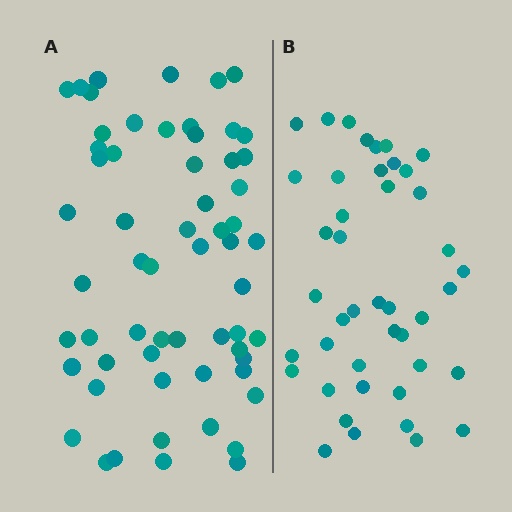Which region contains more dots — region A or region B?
Region A (the left region) has more dots.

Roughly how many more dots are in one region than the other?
Region A has approximately 15 more dots than region B.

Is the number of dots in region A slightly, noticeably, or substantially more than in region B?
Region A has noticeably more, but not dramatically so. The ratio is roughly 1.4 to 1.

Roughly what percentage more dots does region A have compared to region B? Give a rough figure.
About 40% more.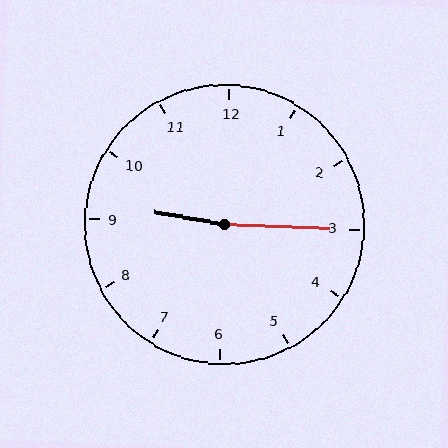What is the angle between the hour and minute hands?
Approximately 172 degrees.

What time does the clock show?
9:15.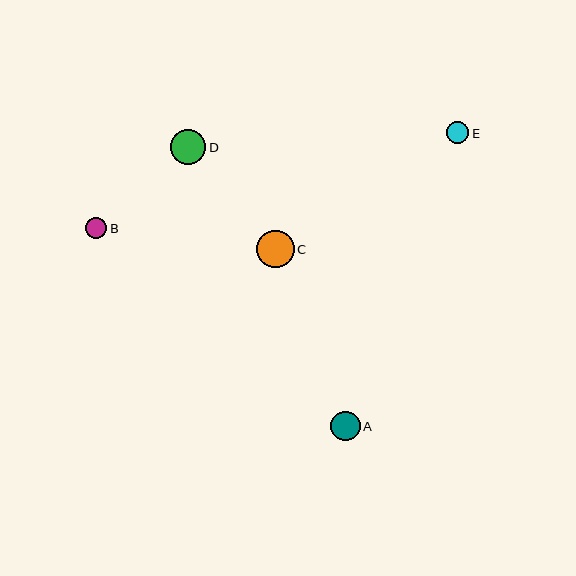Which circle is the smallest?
Circle B is the smallest with a size of approximately 21 pixels.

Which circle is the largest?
Circle C is the largest with a size of approximately 38 pixels.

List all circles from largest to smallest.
From largest to smallest: C, D, A, E, B.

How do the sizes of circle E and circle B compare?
Circle E and circle B are approximately the same size.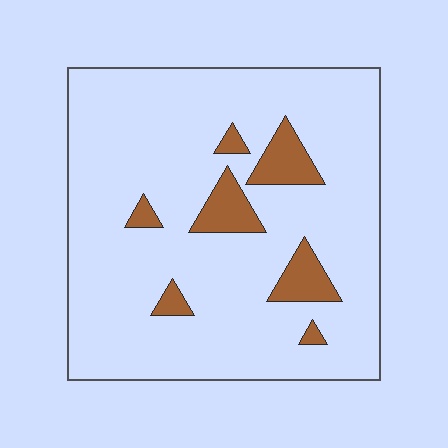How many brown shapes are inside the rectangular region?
7.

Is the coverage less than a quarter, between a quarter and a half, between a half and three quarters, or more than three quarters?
Less than a quarter.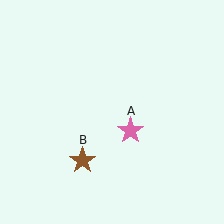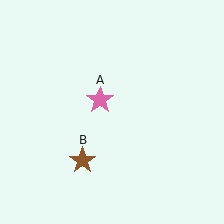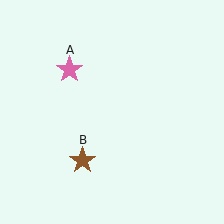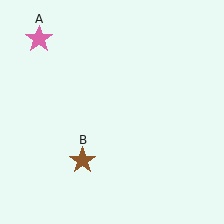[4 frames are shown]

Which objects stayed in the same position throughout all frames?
Brown star (object B) remained stationary.